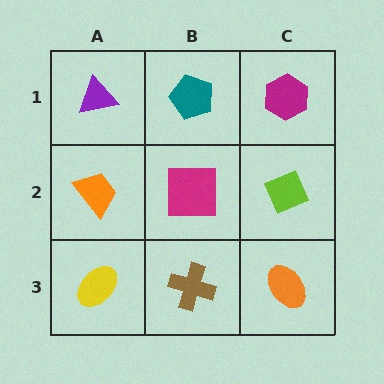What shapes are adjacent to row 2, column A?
A purple triangle (row 1, column A), a yellow ellipse (row 3, column A), a magenta square (row 2, column B).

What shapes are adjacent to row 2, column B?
A teal pentagon (row 1, column B), a brown cross (row 3, column B), an orange trapezoid (row 2, column A), a lime diamond (row 2, column C).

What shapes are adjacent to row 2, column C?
A magenta hexagon (row 1, column C), an orange ellipse (row 3, column C), a magenta square (row 2, column B).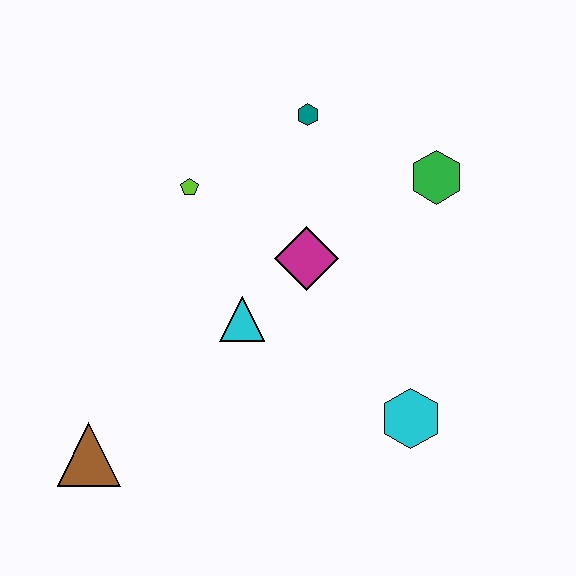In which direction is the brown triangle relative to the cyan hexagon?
The brown triangle is to the left of the cyan hexagon.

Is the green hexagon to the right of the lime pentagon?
Yes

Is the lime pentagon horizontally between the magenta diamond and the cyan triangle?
No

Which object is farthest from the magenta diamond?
The brown triangle is farthest from the magenta diamond.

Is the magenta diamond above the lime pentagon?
No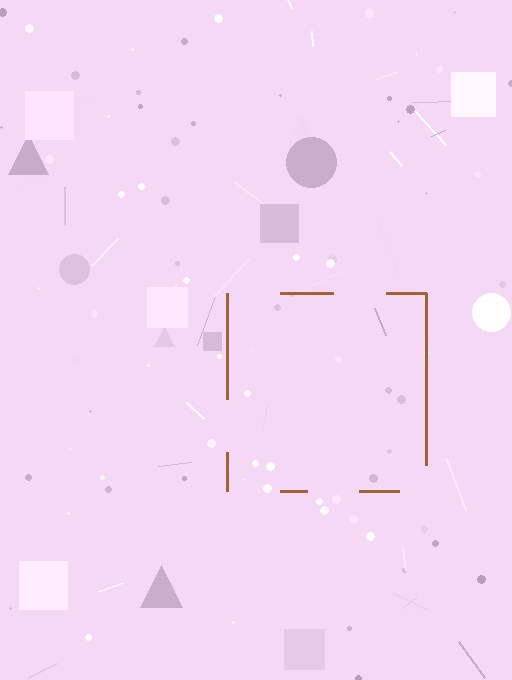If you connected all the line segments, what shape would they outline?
They would outline a square.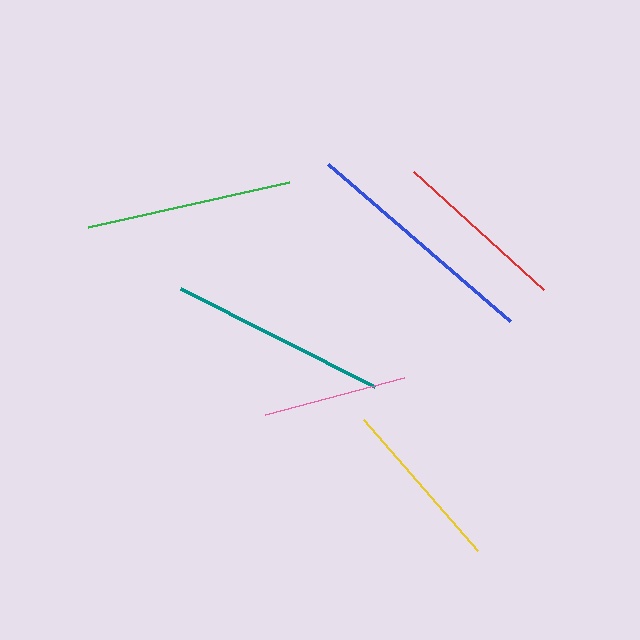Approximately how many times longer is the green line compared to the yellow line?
The green line is approximately 1.2 times the length of the yellow line.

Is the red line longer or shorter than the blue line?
The blue line is longer than the red line.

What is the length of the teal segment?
The teal segment is approximately 217 pixels long.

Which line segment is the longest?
The blue line is the longest at approximately 240 pixels.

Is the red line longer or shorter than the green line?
The green line is longer than the red line.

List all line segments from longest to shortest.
From longest to shortest: blue, teal, green, red, yellow, pink.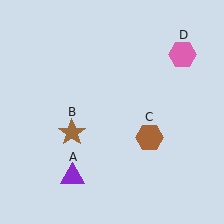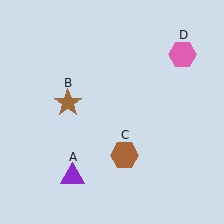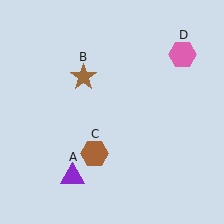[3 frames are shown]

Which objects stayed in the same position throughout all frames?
Purple triangle (object A) and pink hexagon (object D) remained stationary.